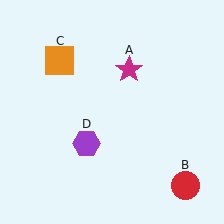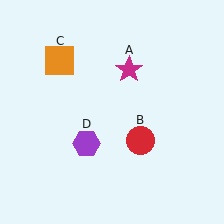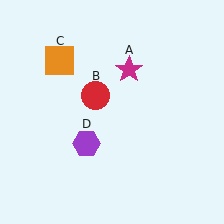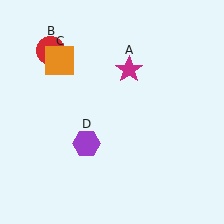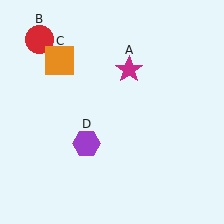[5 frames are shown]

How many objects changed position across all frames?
1 object changed position: red circle (object B).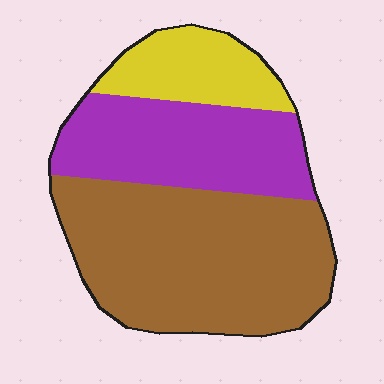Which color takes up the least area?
Yellow, at roughly 15%.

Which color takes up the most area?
Brown, at roughly 55%.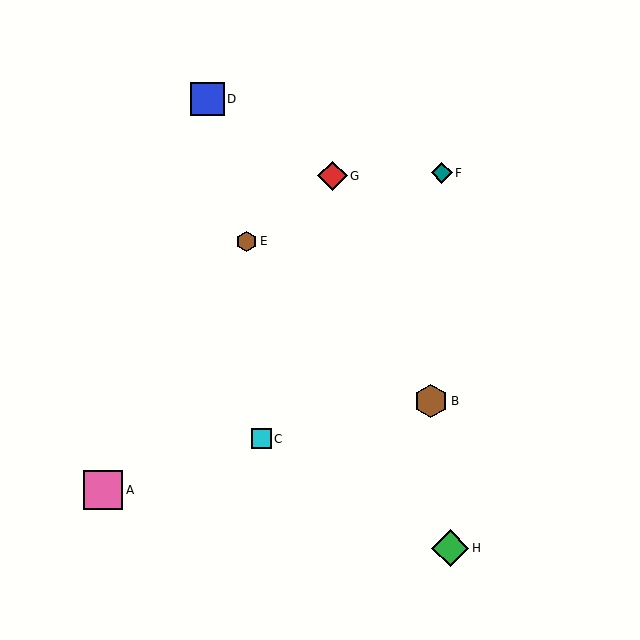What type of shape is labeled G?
Shape G is a red diamond.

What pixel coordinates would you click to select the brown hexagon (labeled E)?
Click at (247, 241) to select the brown hexagon E.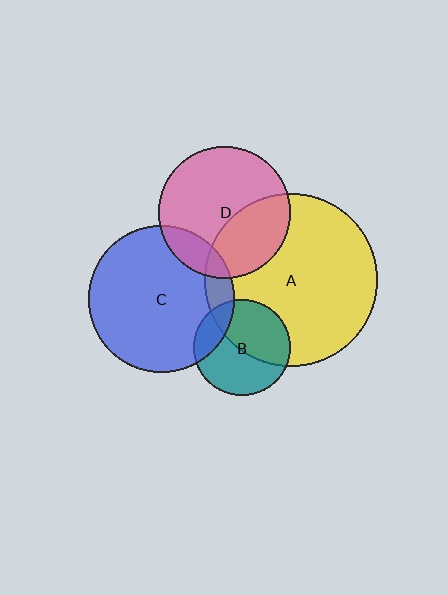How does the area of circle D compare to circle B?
Approximately 1.9 times.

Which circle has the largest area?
Circle A (yellow).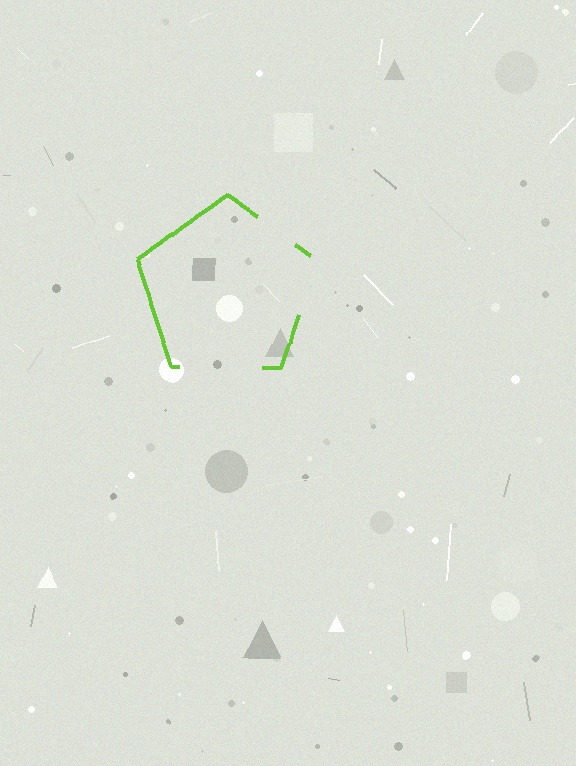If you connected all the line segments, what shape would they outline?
They would outline a pentagon.